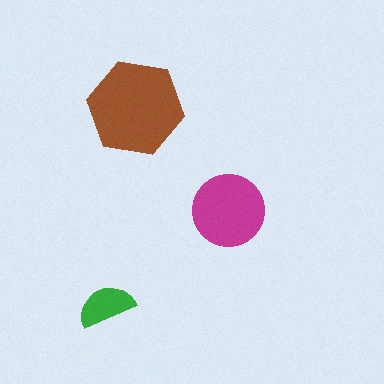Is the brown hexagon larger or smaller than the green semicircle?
Larger.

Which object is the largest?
The brown hexagon.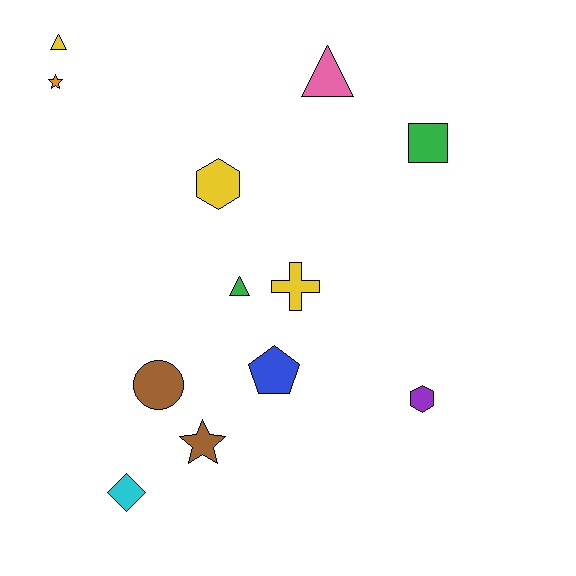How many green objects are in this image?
There are 2 green objects.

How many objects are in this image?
There are 12 objects.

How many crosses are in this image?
There is 1 cross.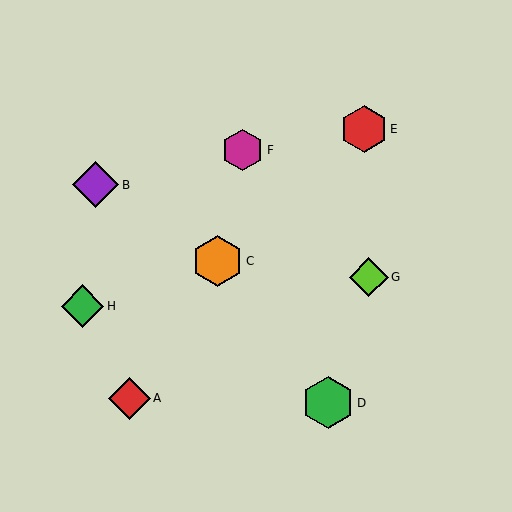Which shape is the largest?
The green hexagon (labeled D) is the largest.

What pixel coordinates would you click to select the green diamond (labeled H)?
Click at (82, 306) to select the green diamond H.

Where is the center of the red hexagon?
The center of the red hexagon is at (364, 129).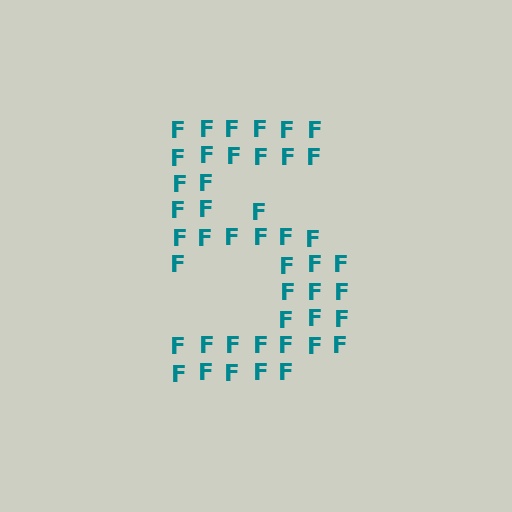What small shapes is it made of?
It is made of small letter F's.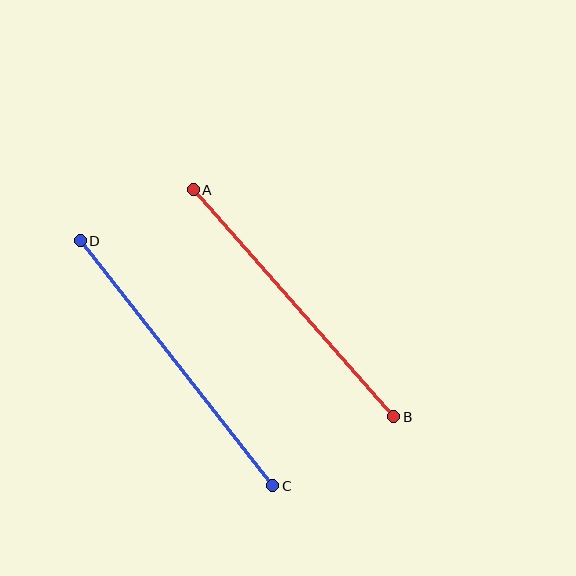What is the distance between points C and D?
The distance is approximately 312 pixels.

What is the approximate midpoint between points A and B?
The midpoint is at approximately (293, 303) pixels.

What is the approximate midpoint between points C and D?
The midpoint is at approximately (176, 363) pixels.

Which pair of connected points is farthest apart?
Points C and D are farthest apart.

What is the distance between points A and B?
The distance is approximately 303 pixels.